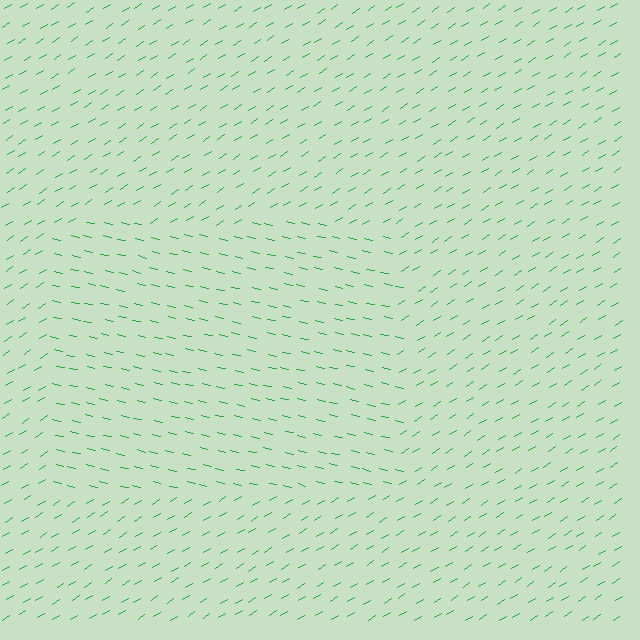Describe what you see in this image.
The image is filled with small green line segments. A rectangle region in the image has lines oriented differently from the surrounding lines, creating a visible texture boundary.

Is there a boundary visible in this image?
Yes, there is a texture boundary formed by a change in line orientation.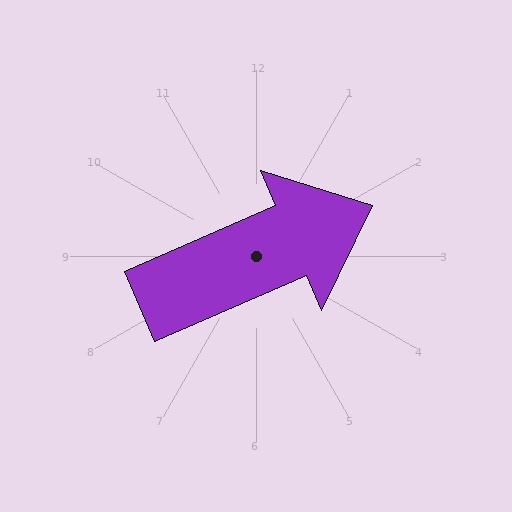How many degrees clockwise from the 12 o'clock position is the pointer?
Approximately 66 degrees.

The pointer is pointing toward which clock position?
Roughly 2 o'clock.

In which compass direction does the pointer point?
Northeast.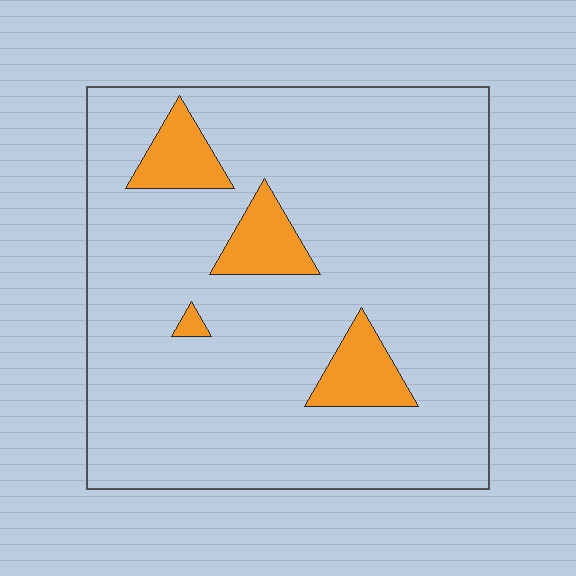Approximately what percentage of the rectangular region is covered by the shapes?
Approximately 10%.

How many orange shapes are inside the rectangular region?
4.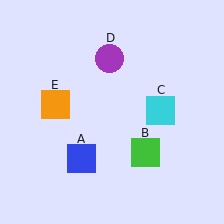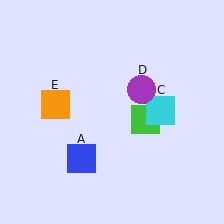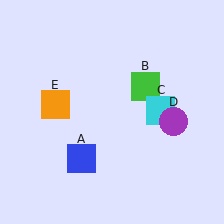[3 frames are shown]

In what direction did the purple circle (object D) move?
The purple circle (object D) moved down and to the right.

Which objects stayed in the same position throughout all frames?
Blue square (object A) and cyan square (object C) and orange square (object E) remained stationary.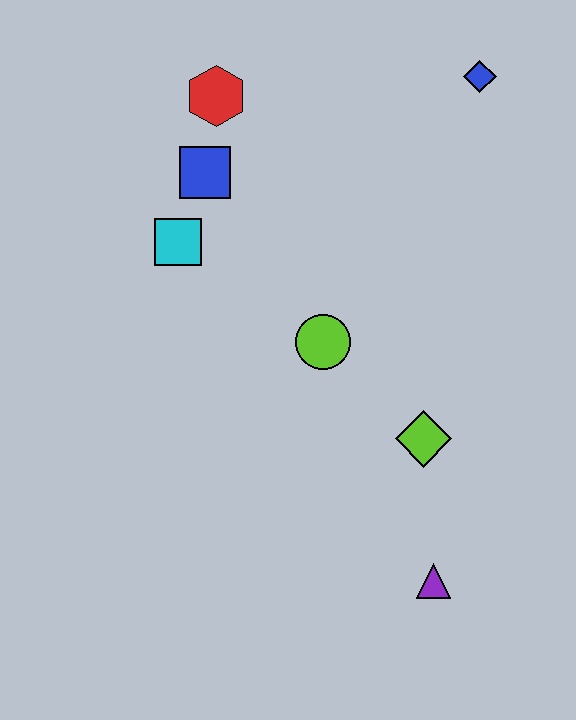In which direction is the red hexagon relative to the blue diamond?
The red hexagon is to the left of the blue diamond.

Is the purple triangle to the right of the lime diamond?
Yes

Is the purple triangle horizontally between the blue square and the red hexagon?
No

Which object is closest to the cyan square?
The blue square is closest to the cyan square.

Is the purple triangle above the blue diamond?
No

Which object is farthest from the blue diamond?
The purple triangle is farthest from the blue diamond.